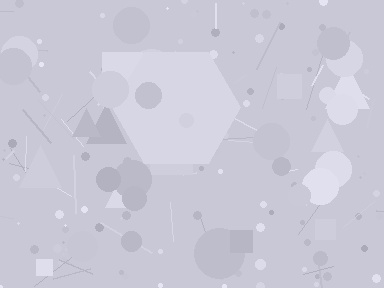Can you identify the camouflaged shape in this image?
The camouflaged shape is a hexagon.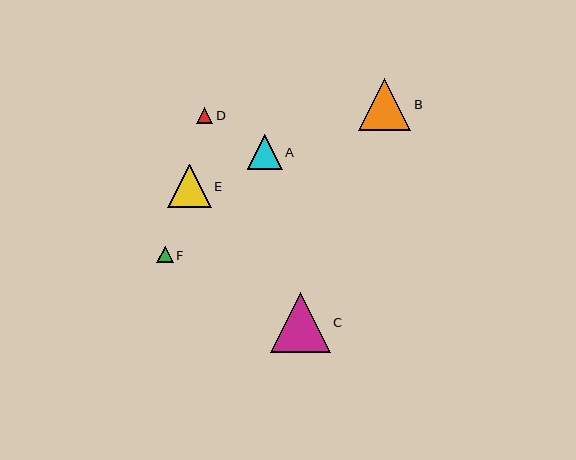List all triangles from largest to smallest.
From largest to smallest: C, B, E, A, F, D.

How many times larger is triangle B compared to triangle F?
Triangle B is approximately 3.2 times the size of triangle F.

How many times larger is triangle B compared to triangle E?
Triangle B is approximately 1.2 times the size of triangle E.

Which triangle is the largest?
Triangle C is the largest with a size of approximately 60 pixels.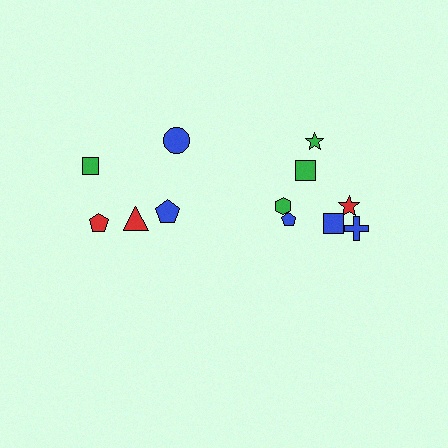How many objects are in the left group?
There are 5 objects.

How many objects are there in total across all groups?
There are 12 objects.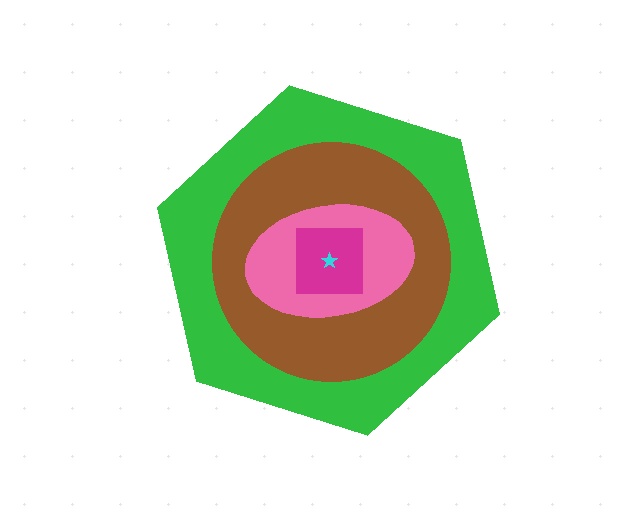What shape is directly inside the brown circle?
The pink ellipse.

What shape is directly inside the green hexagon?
The brown circle.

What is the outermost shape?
The green hexagon.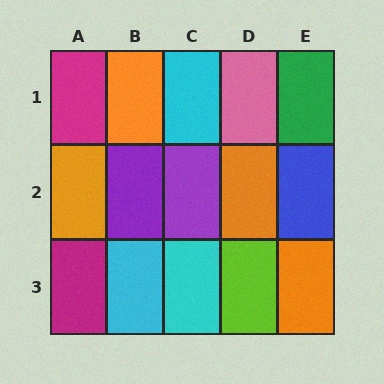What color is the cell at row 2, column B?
Purple.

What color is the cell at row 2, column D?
Orange.